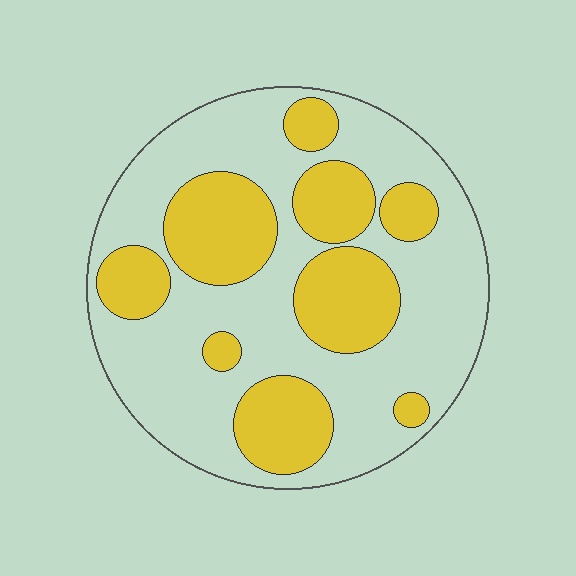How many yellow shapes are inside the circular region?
9.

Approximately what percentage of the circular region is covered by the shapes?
Approximately 35%.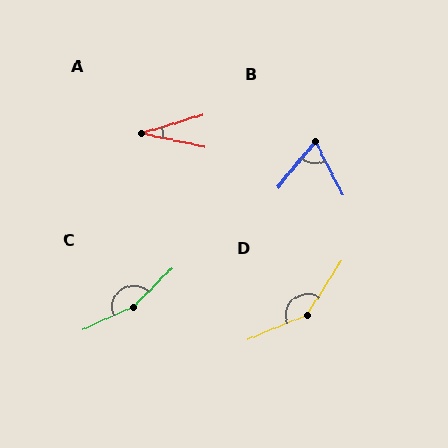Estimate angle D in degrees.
Approximately 146 degrees.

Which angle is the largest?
C, at approximately 158 degrees.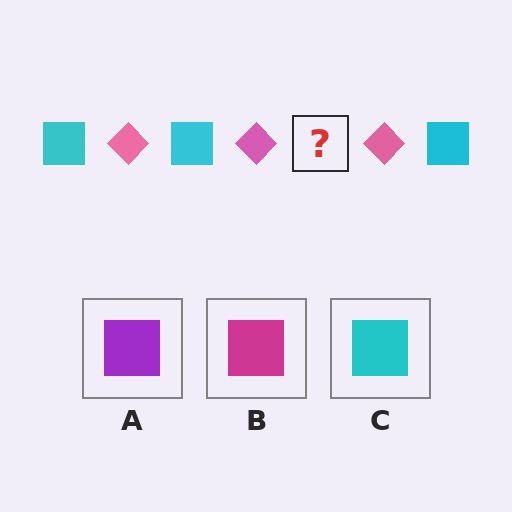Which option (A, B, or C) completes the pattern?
C.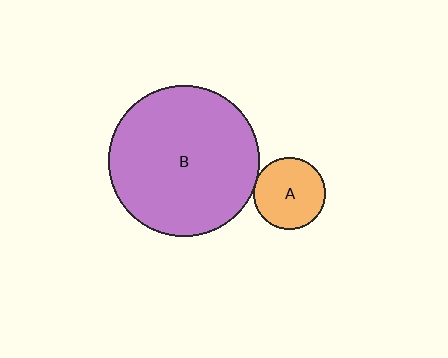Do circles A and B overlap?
Yes.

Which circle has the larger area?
Circle B (purple).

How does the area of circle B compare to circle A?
Approximately 4.4 times.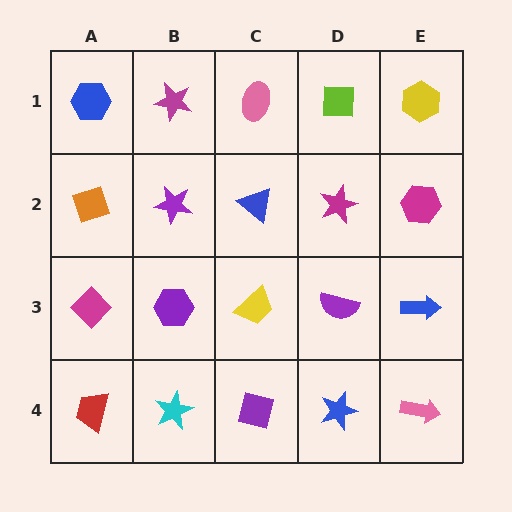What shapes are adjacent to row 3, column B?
A purple star (row 2, column B), a cyan star (row 4, column B), a magenta diamond (row 3, column A), a yellow trapezoid (row 3, column C).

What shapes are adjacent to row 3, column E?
A magenta hexagon (row 2, column E), a pink arrow (row 4, column E), a purple semicircle (row 3, column D).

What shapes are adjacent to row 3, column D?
A magenta star (row 2, column D), a blue star (row 4, column D), a yellow trapezoid (row 3, column C), a blue arrow (row 3, column E).